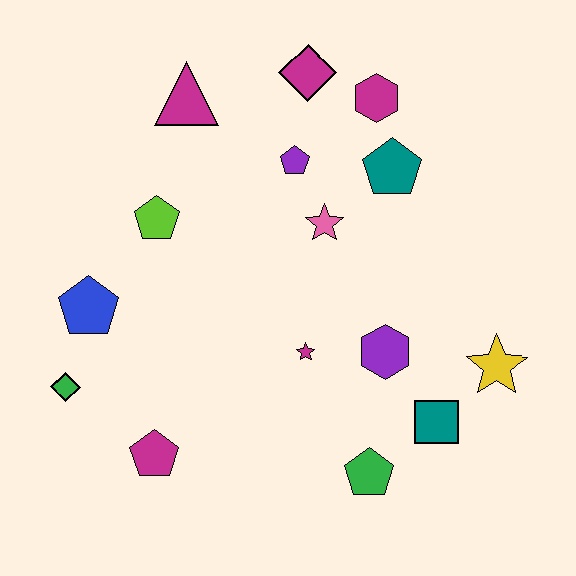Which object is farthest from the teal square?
The magenta triangle is farthest from the teal square.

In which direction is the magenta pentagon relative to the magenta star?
The magenta pentagon is to the left of the magenta star.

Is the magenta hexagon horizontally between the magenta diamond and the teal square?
Yes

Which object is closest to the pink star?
The purple pentagon is closest to the pink star.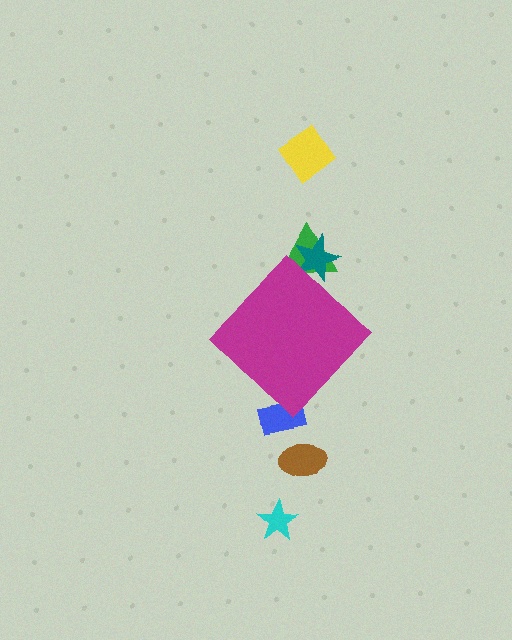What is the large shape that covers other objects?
A magenta diamond.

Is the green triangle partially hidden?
Yes, the green triangle is partially hidden behind the magenta diamond.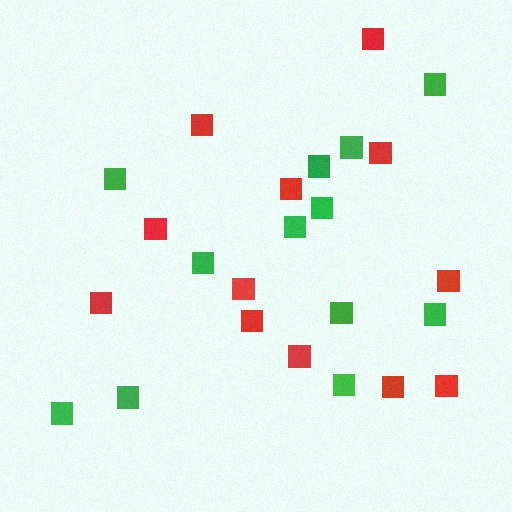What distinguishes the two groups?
There are 2 groups: one group of green squares (12) and one group of red squares (12).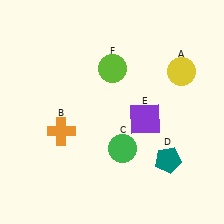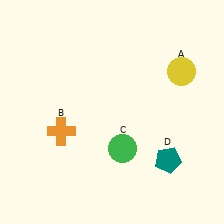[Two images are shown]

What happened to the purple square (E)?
The purple square (E) was removed in Image 2. It was in the bottom-right area of Image 1.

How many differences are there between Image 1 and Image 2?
There are 2 differences between the two images.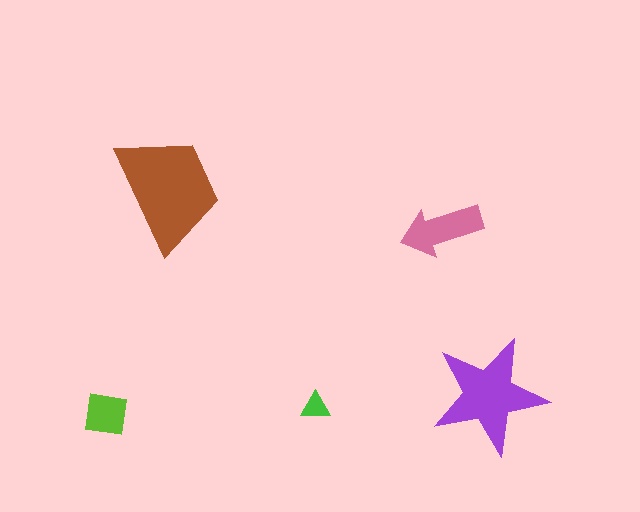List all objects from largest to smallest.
The brown trapezoid, the purple star, the pink arrow, the lime square, the green triangle.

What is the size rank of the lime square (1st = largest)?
4th.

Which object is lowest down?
The lime square is bottommost.